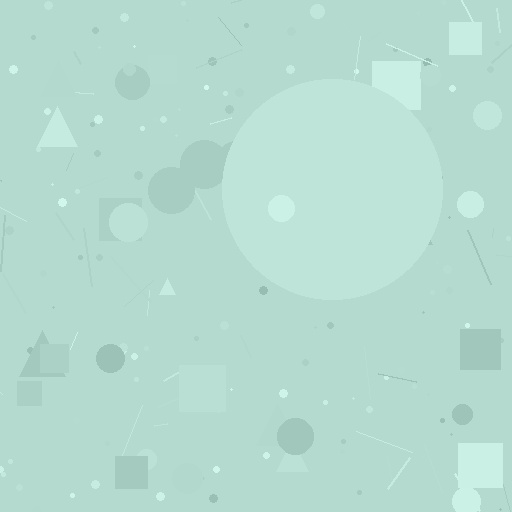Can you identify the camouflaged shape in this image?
The camouflaged shape is a circle.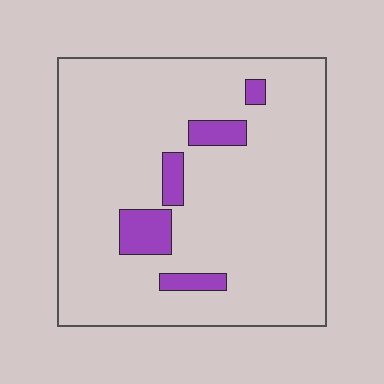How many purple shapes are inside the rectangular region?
5.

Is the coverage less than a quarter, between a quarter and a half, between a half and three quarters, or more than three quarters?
Less than a quarter.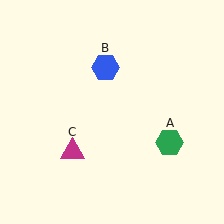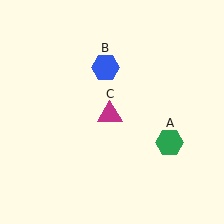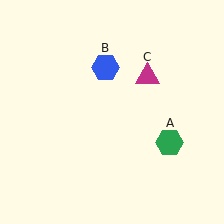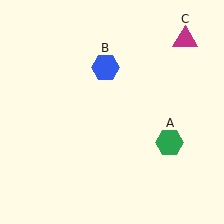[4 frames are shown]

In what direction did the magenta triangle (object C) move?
The magenta triangle (object C) moved up and to the right.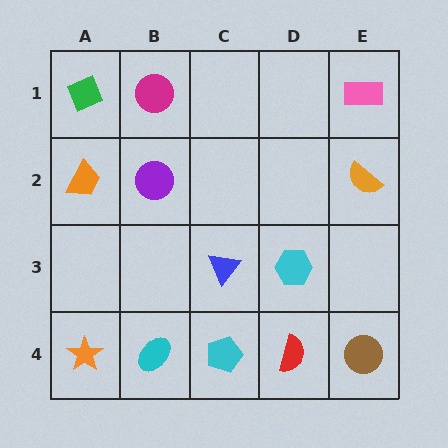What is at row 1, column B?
A magenta circle.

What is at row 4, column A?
An orange star.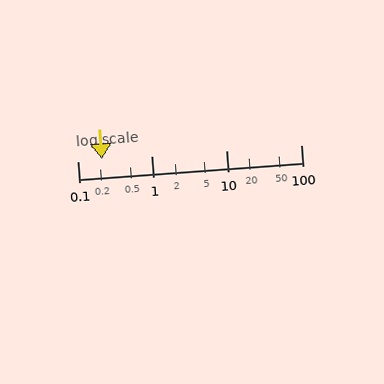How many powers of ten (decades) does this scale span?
The scale spans 3 decades, from 0.1 to 100.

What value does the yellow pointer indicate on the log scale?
The pointer indicates approximately 0.21.